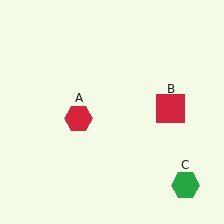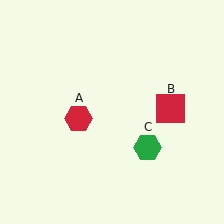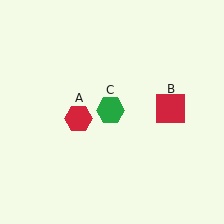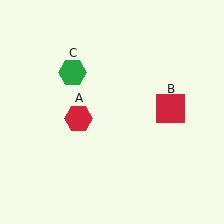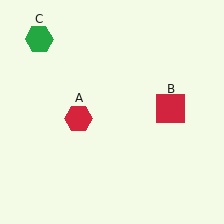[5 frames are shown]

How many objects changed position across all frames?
1 object changed position: green hexagon (object C).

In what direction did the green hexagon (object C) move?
The green hexagon (object C) moved up and to the left.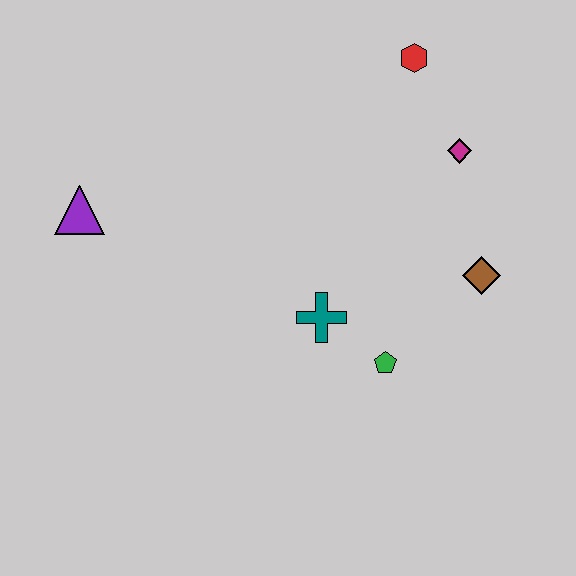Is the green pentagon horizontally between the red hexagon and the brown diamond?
No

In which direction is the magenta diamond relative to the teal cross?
The magenta diamond is above the teal cross.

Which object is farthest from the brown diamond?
The purple triangle is farthest from the brown diamond.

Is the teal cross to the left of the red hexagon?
Yes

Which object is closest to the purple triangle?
The teal cross is closest to the purple triangle.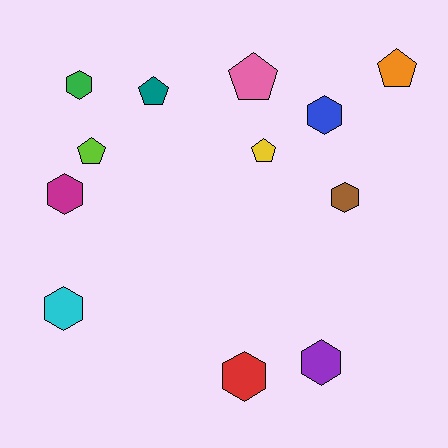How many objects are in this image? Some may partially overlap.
There are 12 objects.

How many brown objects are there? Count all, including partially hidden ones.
There is 1 brown object.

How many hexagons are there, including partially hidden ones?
There are 7 hexagons.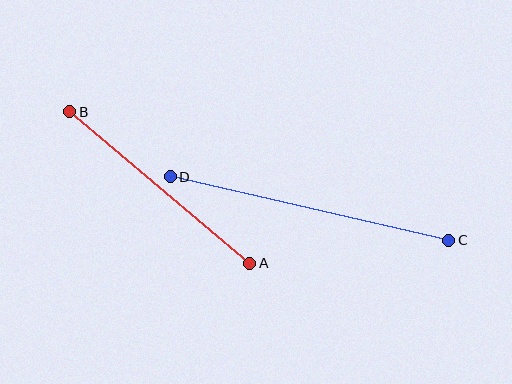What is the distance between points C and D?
The distance is approximately 286 pixels.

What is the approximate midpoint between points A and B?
The midpoint is at approximately (160, 188) pixels.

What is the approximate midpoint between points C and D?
The midpoint is at approximately (309, 209) pixels.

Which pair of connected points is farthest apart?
Points C and D are farthest apart.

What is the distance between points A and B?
The distance is approximately 236 pixels.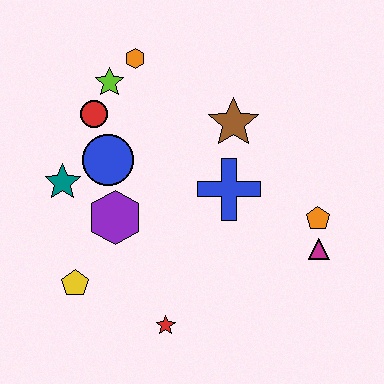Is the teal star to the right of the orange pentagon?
No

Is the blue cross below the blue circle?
Yes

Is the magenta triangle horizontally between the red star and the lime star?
No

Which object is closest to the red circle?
The lime star is closest to the red circle.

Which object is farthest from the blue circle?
The magenta triangle is farthest from the blue circle.